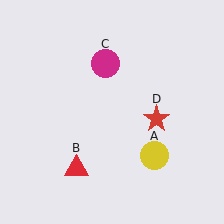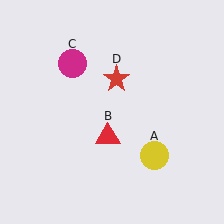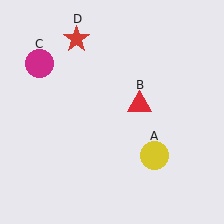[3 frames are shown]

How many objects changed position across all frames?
3 objects changed position: red triangle (object B), magenta circle (object C), red star (object D).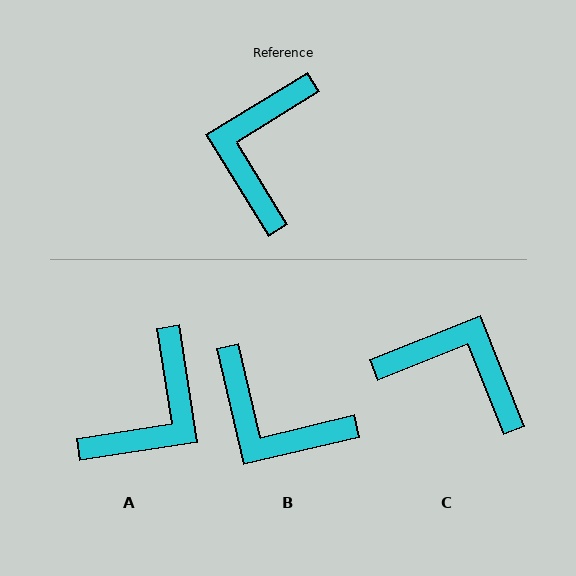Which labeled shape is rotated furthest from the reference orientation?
A, about 157 degrees away.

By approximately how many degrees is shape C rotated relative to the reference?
Approximately 100 degrees clockwise.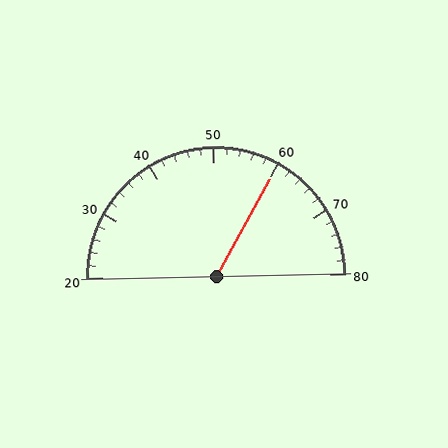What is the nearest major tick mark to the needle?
The nearest major tick mark is 60.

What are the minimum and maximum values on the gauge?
The gauge ranges from 20 to 80.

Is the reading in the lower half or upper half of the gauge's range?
The reading is in the upper half of the range (20 to 80).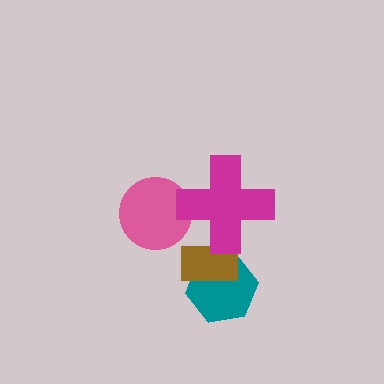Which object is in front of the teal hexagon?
The brown rectangle is in front of the teal hexagon.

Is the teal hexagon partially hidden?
Yes, it is partially covered by another shape.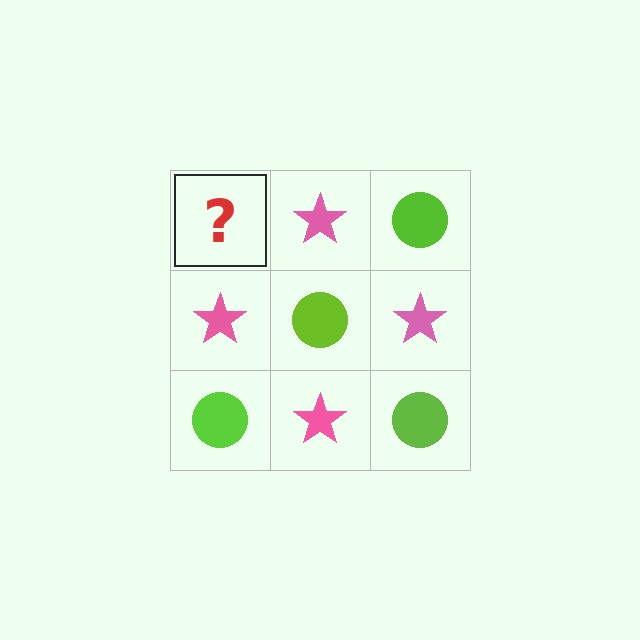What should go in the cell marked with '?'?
The missing cell should contain a lime circle.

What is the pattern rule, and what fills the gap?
The rule is that it alternates lime circle and pink star in a checkerboard pattern. The gap should be filled with a lime circle.